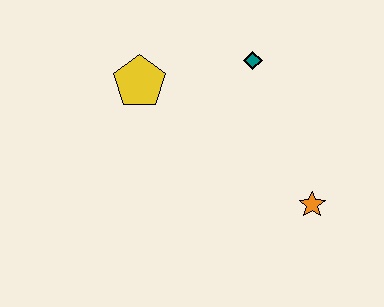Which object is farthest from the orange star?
The yellow pentagon is farthest from the orange star.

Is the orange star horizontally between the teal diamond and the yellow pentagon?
No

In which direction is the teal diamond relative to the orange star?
The teal diamond is above the orange star.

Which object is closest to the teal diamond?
The yellow pentagon is closest to the teal diamond.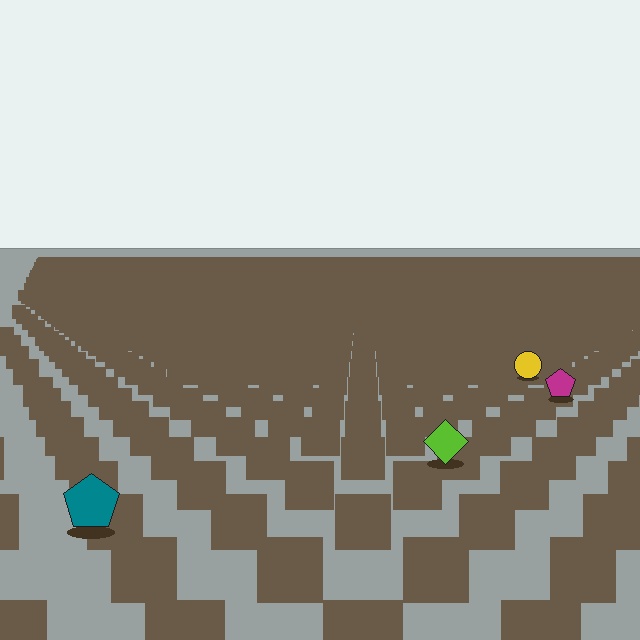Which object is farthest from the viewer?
The yellow circle is farthest from the viewer. It appears smaller and the ground texture around it is denser.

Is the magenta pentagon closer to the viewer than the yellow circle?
Yes. The magenta pentagon is closer — you can tell from the texture gradient: the ground texture is coarser near it.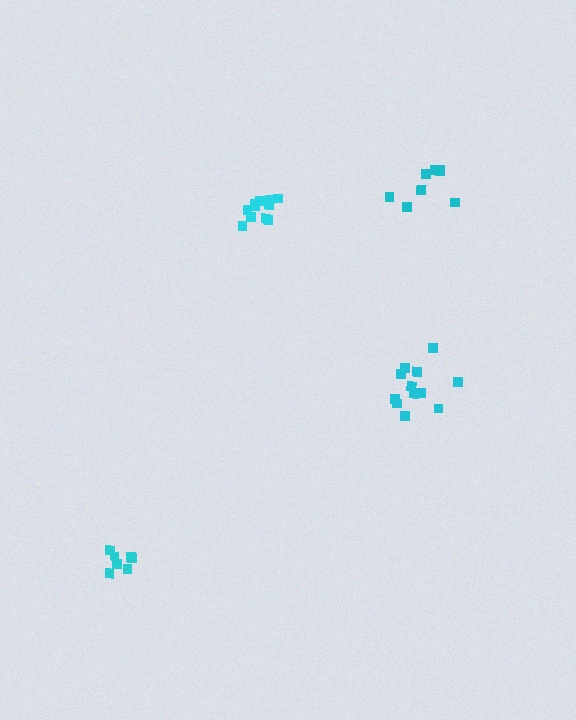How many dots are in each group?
Group 1: 7 dots, Group 2: 11 dots, Group 3: 12 dots, Group 4: 8 dots (38 total).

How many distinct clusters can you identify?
There are 4 distinct clusters.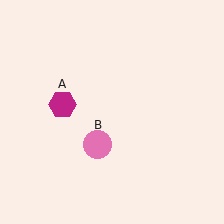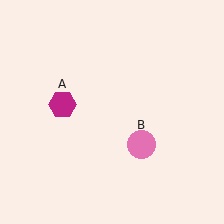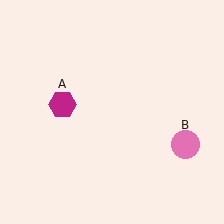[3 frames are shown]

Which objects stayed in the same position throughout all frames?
Magenta hexagon (object A) remained stationary.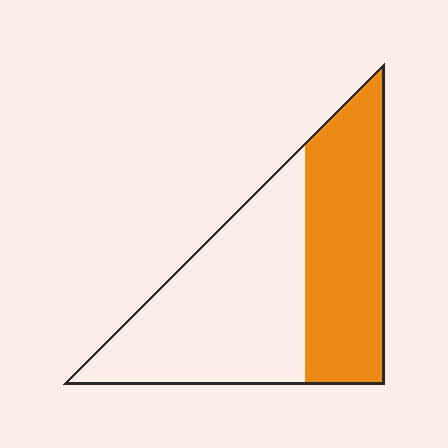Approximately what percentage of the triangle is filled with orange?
Approximately 45%.